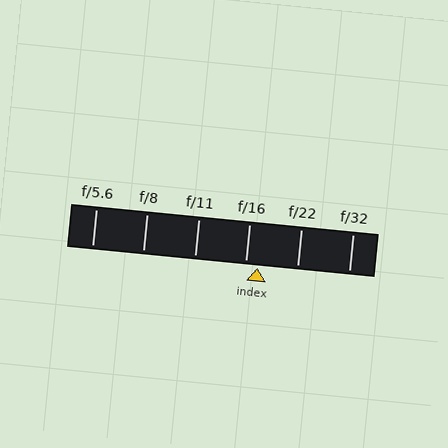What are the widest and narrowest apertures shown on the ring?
The widest aperture shown is f/5.6 and the narrowest is f/32.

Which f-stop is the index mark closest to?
The index mark is closest to f/16.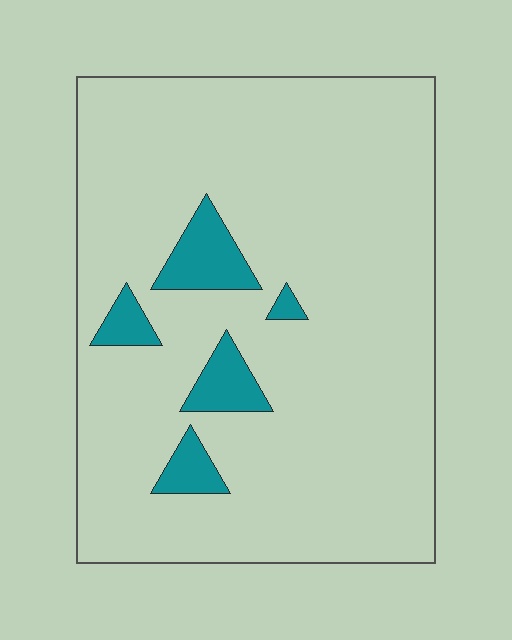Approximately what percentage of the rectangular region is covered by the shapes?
Approximately 10%.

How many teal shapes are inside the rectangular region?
5.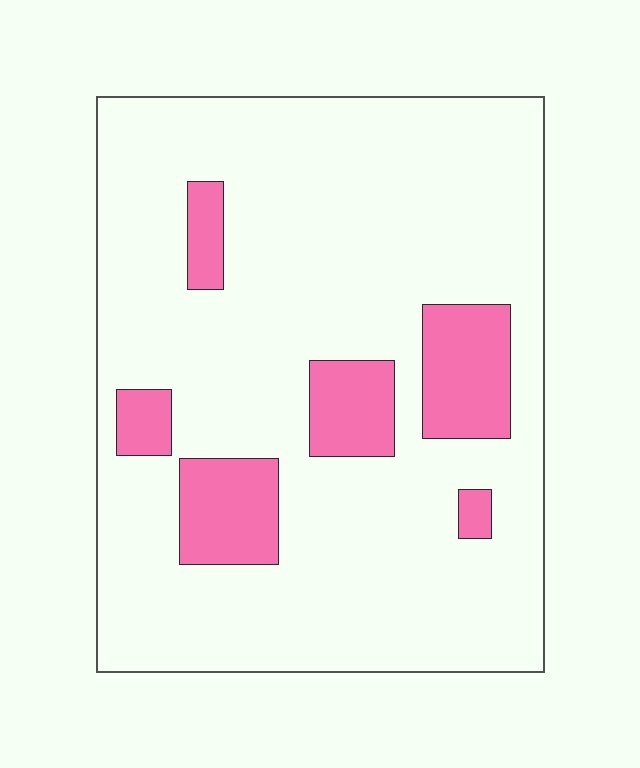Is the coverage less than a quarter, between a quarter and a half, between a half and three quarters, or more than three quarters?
Less than a quarter.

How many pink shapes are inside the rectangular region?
6.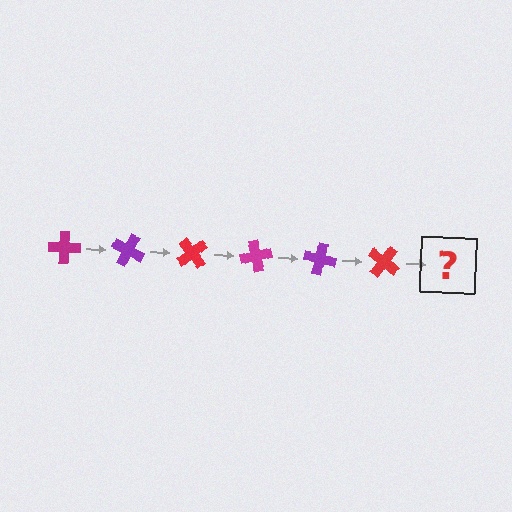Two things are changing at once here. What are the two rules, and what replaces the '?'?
The two rules are that it rotates 25 degrees each step and the color cycles through magenta, purple, and red. The '?' should be a magenta cross, rotated 150 degrees from the start.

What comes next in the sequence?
The next element should be a magenta cross, rotated 150 degrees from the start.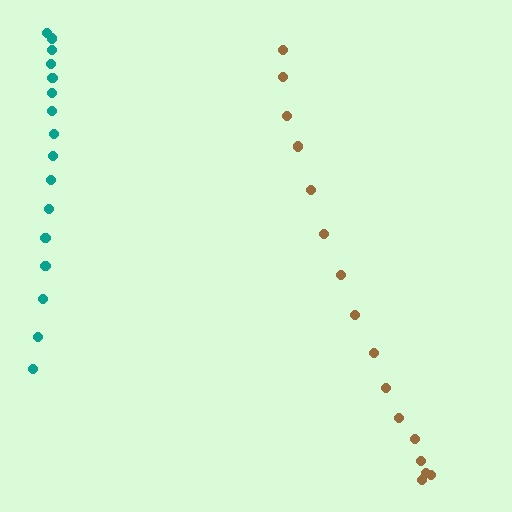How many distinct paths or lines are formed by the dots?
There are 2 distinct paths.